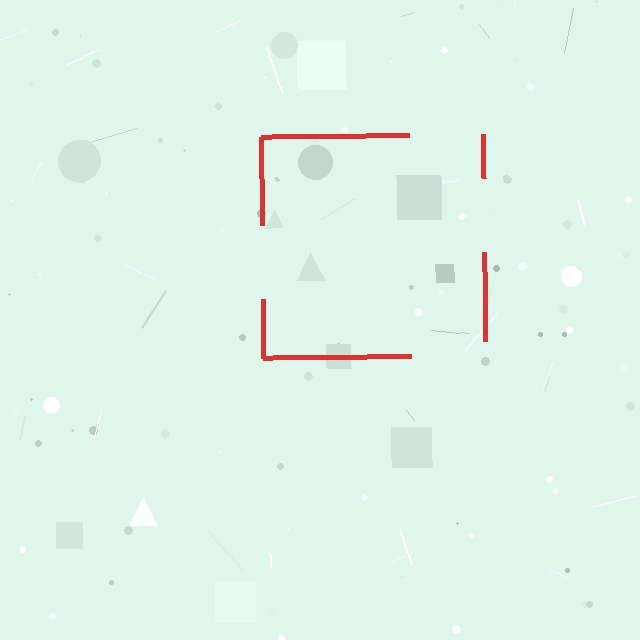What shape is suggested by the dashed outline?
The dashed outline suggests a square.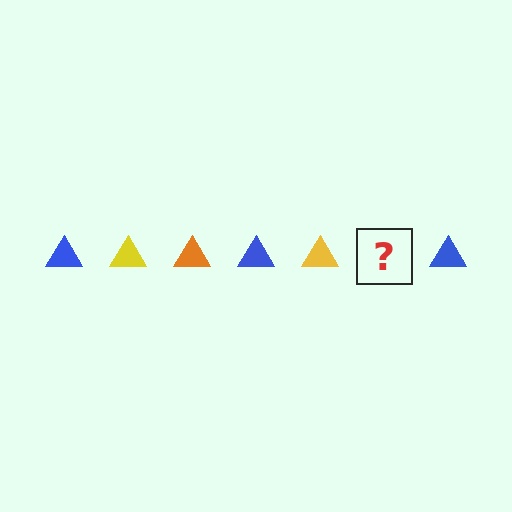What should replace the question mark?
The question mark should be replaced with an orange triangle.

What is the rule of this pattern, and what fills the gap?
The rule is that the pattern cycles through blue, yellow, orange triangles. The gap should be filled with an orange triangle.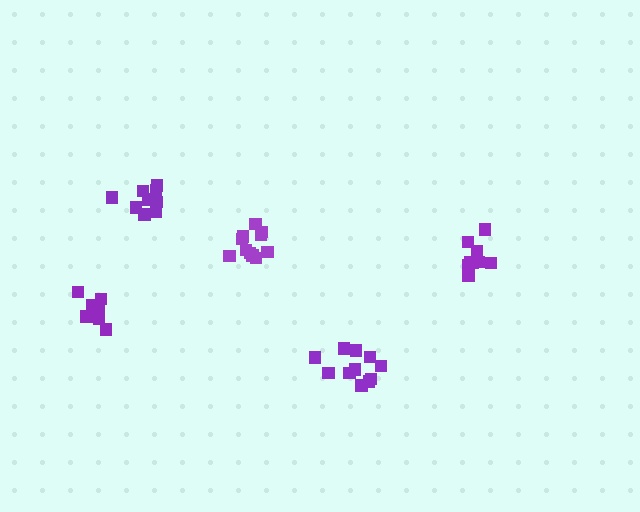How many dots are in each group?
Group 1: 9 dots, Group 2: 11 dots, Group 3: 9 dots, Group 4: 11 dots, Group 5: 9 dots (49 total).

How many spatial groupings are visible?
There are 5 spatial groupings.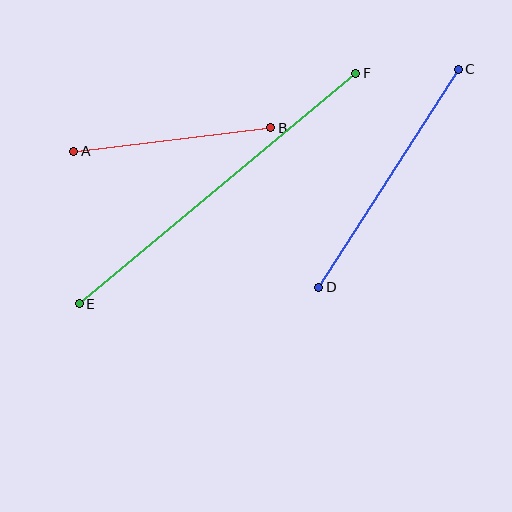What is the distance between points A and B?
The distance is approximately 198 pixels.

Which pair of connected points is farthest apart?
Points E and F are farthest apart.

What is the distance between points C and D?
The distance is approximately 259 pixels.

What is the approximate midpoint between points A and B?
The midpoint is at approximately (172, 139) pixels.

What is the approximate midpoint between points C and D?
The midpoint is at approximately (389, 178) pixels.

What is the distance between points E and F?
The distance is approximately 360 pixels.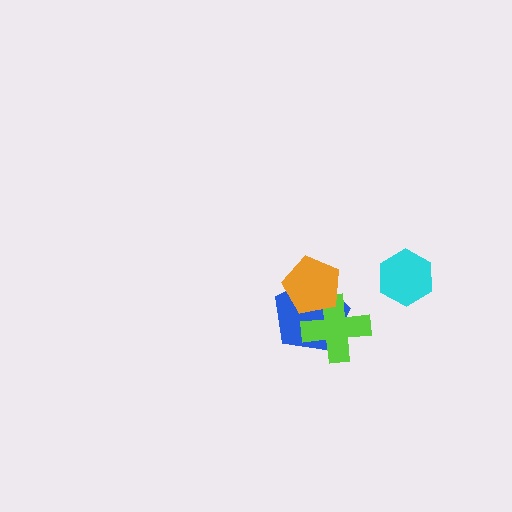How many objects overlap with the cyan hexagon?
0 objects overlap with the cyan hexagon.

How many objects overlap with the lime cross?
2 objects overlap with the lime cross.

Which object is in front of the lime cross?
The orange pentagon is in front of the lime cross.